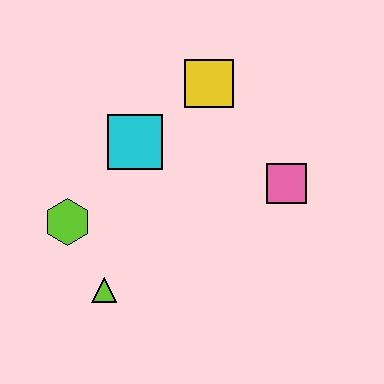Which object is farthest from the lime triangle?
The yellow square is farthest from the lime triangle.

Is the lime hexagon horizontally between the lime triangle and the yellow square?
No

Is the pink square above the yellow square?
No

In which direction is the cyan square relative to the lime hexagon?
The cyan square is above the lime hexagon.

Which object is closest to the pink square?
The yellow square is closest to the pink square.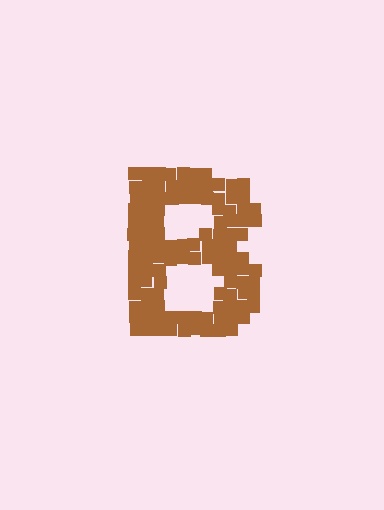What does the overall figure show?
The overall figure shows the letter B.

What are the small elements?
The small elements are squares.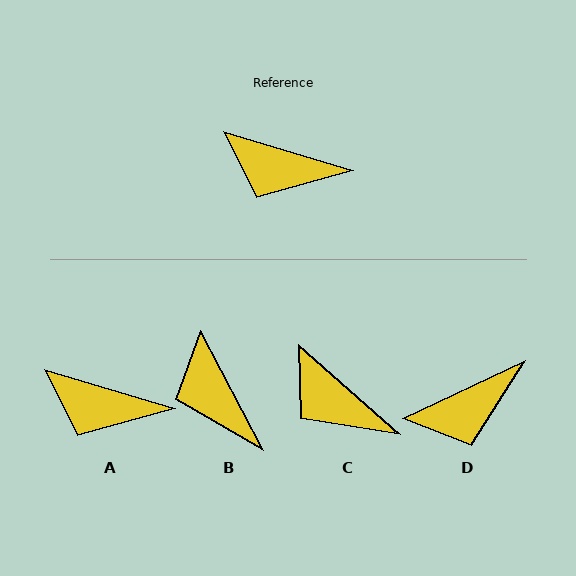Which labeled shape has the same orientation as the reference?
A.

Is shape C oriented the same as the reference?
No, it is off by about 25 degrees.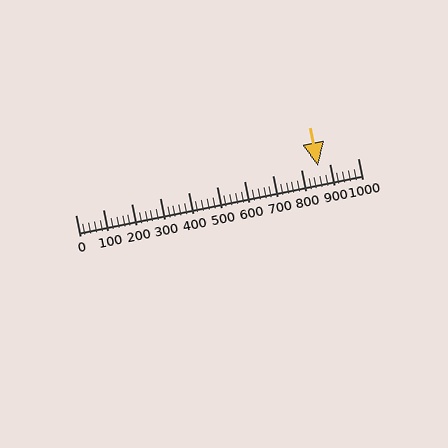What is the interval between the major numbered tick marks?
The major tick marks are spaced 100 units apart.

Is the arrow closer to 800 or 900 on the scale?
The arrow is closer to 900.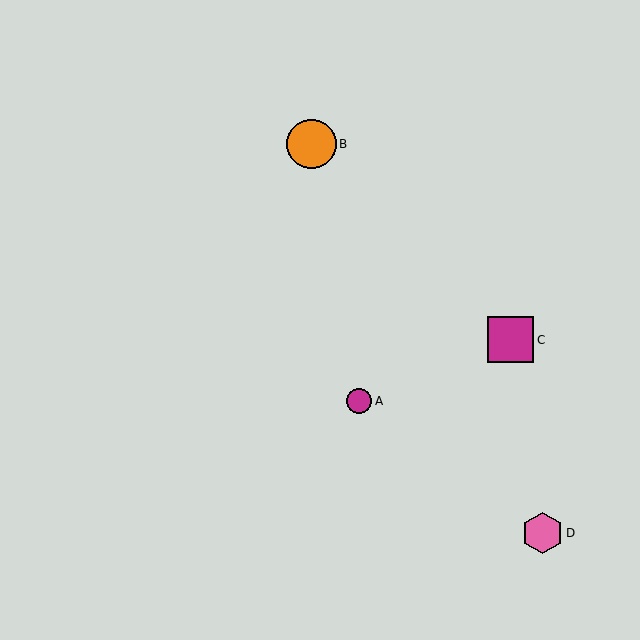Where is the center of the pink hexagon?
The center of the pink hexagon is at (542, 533).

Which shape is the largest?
The orange circle (labeled B) is the largest.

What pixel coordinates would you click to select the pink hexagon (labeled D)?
Click at (542, 533) to select the pink hexagon D.